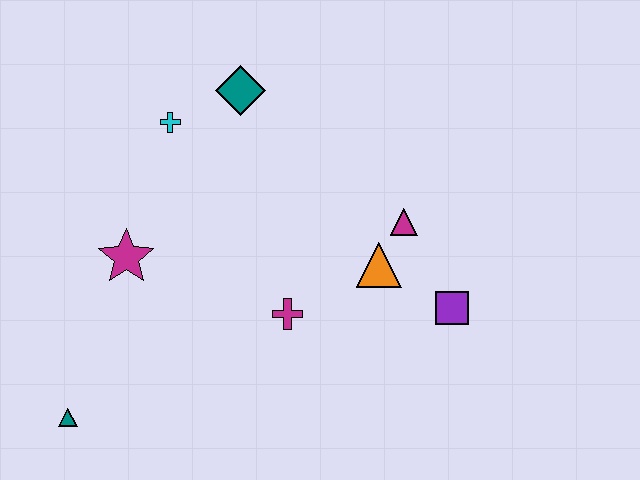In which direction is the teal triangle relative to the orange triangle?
The teal triangle is to the left of the orange triangle.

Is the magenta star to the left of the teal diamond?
Yes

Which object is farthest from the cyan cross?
The purple square is farthest from the cyan cross.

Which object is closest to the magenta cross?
The orange triangle is closest to the magenta cross.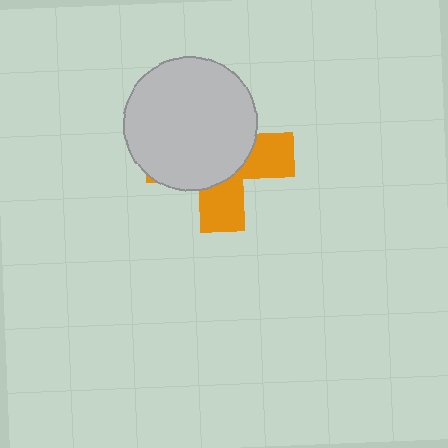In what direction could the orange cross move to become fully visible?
The orange cross could move toward the lower-right. That would shift it out from behind the light gray circle entirely.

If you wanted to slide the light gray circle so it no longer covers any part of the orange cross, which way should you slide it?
Slide it toward the upper-left — that is the most direct way to separate the two shapes.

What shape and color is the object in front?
The object in front is a light gray circle.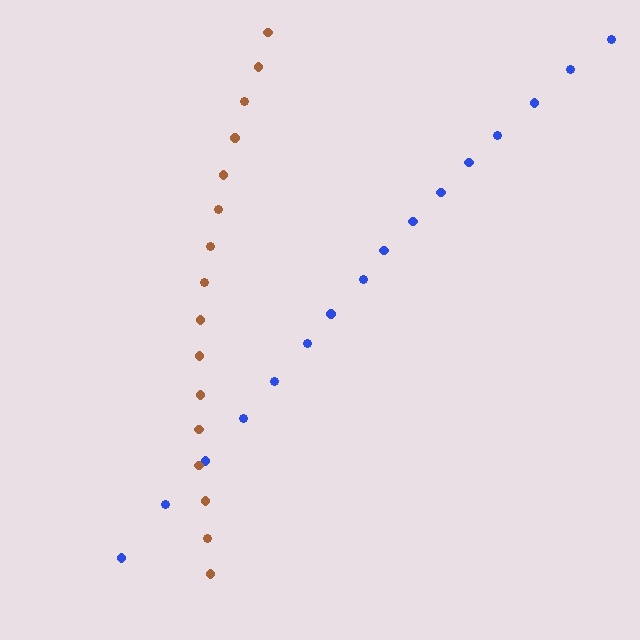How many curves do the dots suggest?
There are 2 distinct paths.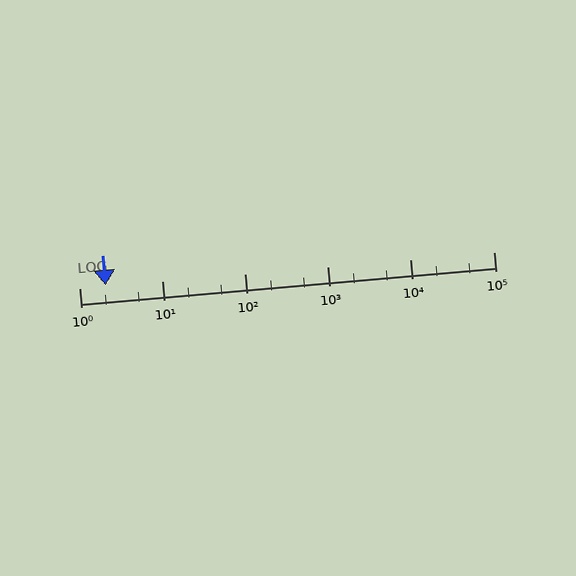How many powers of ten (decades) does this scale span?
The scale spans 5 decades, from 1 to 100000.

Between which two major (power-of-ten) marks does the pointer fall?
The pointer is between 1 and 10.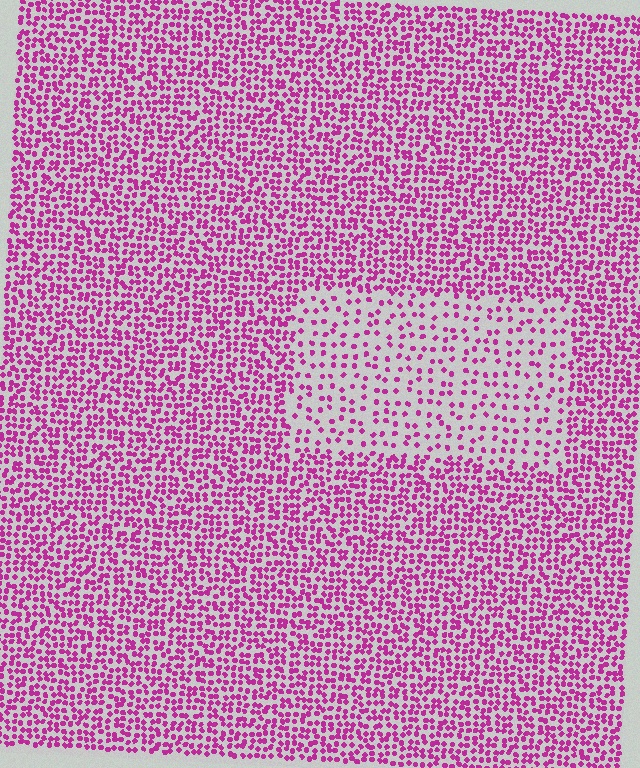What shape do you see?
I see a rectangle.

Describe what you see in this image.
The image contains small magenta elements arranged at two different densities. A rectangle-shaped region is visible where the elements are less densely packed than the surrounding area.